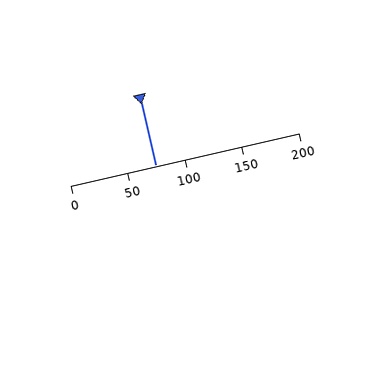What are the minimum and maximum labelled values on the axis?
The axis runs from 0 to 200.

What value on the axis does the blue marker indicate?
The marker indicates approximately 75.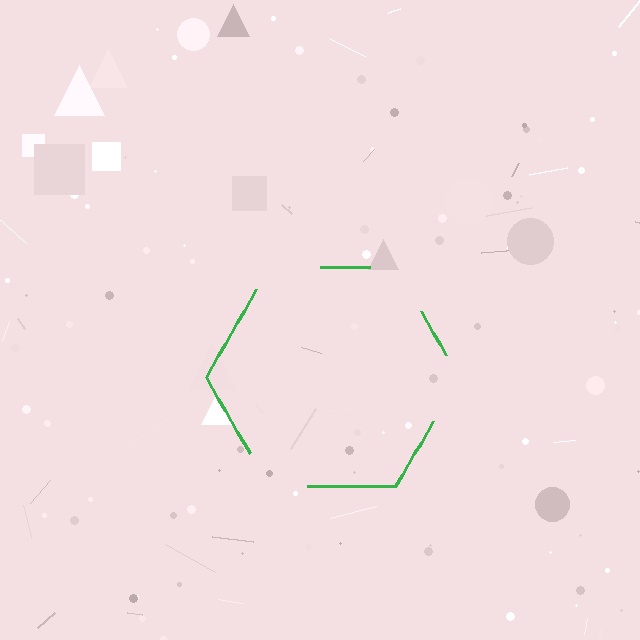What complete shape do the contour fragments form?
The contour fragments form a hexagon.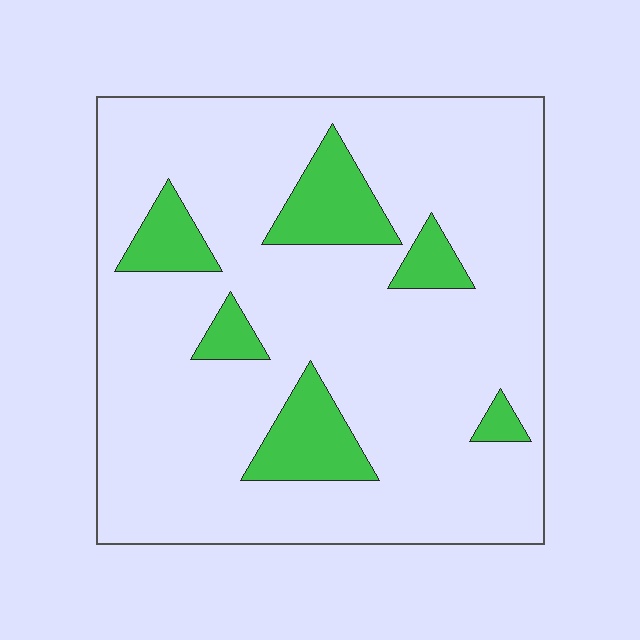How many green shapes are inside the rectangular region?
6.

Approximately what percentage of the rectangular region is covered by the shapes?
Approximately 15%.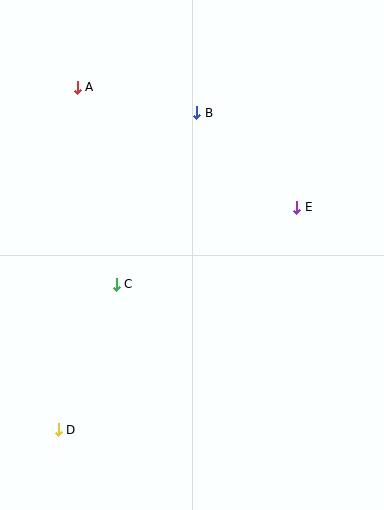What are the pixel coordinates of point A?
Point A is at (77, 87).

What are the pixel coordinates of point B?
Point B is at (197, 113).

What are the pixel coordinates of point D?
Point D is at (58, 430).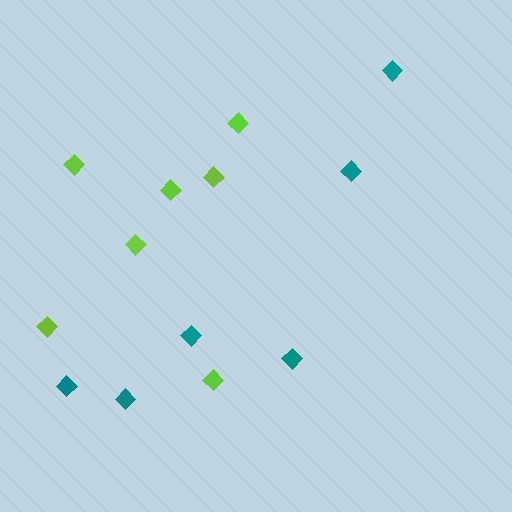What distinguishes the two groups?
There are 2 groups: one group of lime diamonds (7) and one group of teal diamonds (6).